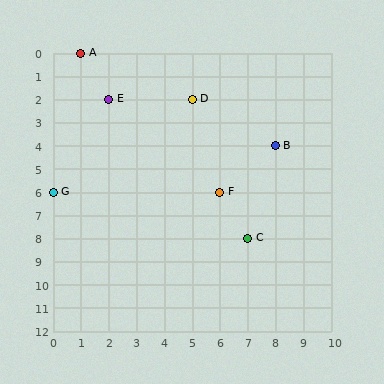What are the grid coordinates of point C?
Point C is at grid coordinates (7, 8).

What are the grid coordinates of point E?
Point E is at grid coordinates (2, 2).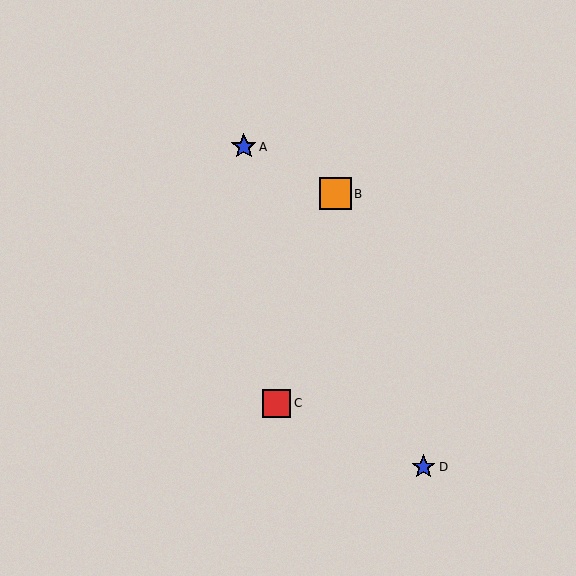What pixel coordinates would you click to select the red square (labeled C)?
Click at (276, 403) to select the red square C.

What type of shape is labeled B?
Shape B is an orange square.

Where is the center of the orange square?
The center of the orange square is at (335, 194).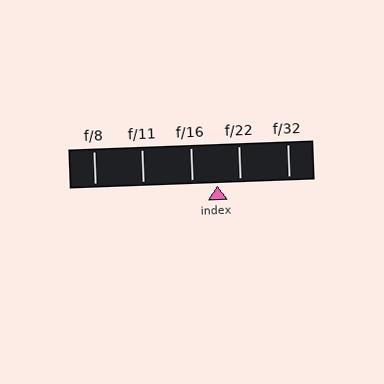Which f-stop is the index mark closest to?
The index mark is closest to f/22.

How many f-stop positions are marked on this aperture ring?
There are 5 f-stop positions marked.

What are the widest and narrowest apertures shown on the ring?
The widest aperture shown is f/8 and the narrowest is f/32.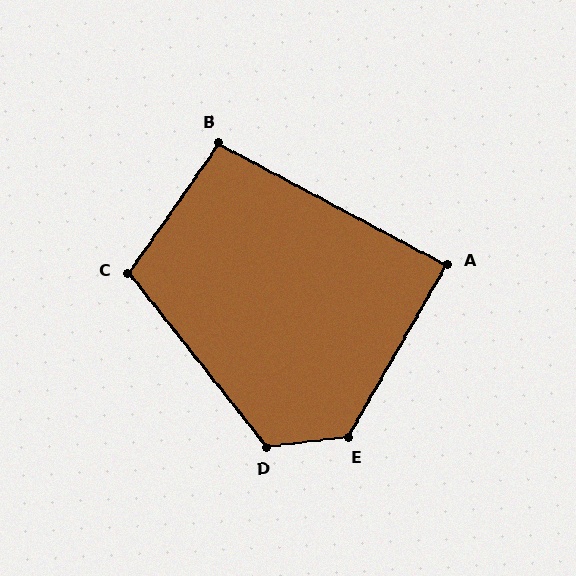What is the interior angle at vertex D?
Approximately 121 degrees (obtuse).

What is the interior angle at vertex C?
Approximately 107 degrees (obtuse).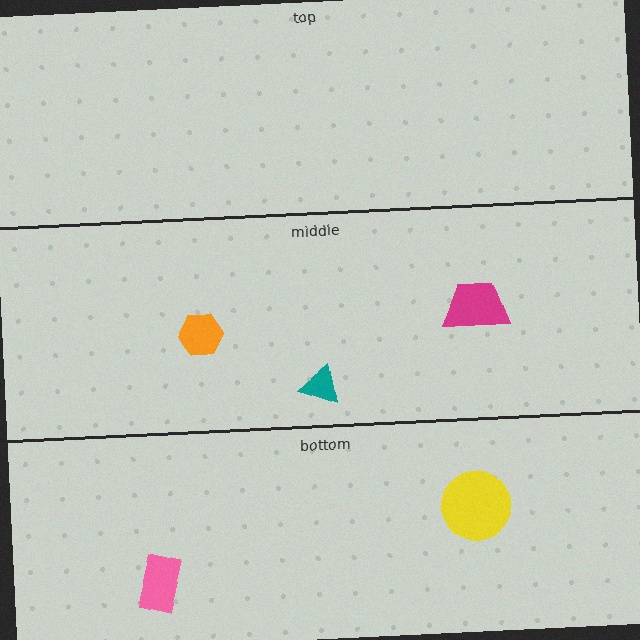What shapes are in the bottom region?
The pink rectangle, the yellow circle.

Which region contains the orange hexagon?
The middle region.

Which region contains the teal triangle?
The middle region.